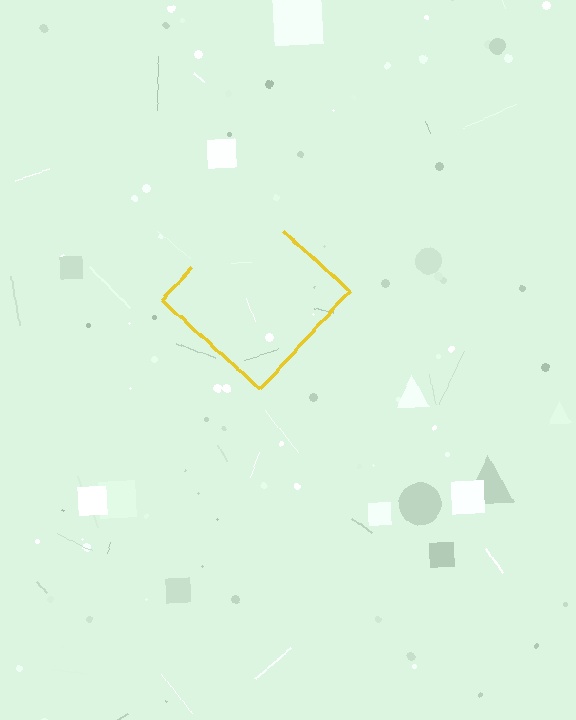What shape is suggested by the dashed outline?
The dashed outline suggests a diamond.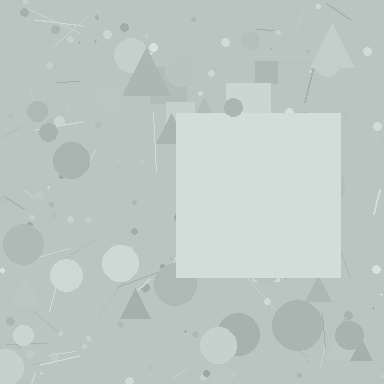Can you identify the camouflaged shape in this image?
The camouflaged shape is a square.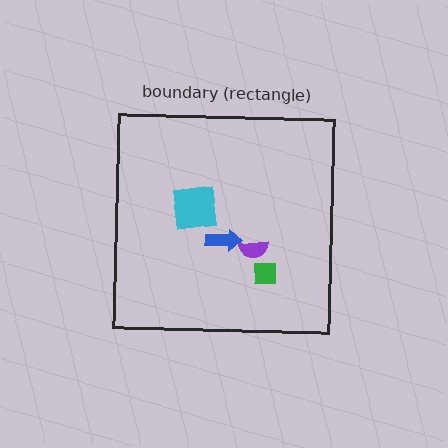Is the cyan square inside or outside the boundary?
Inside.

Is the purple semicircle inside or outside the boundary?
Inside.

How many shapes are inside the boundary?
4 inside, 0 outside.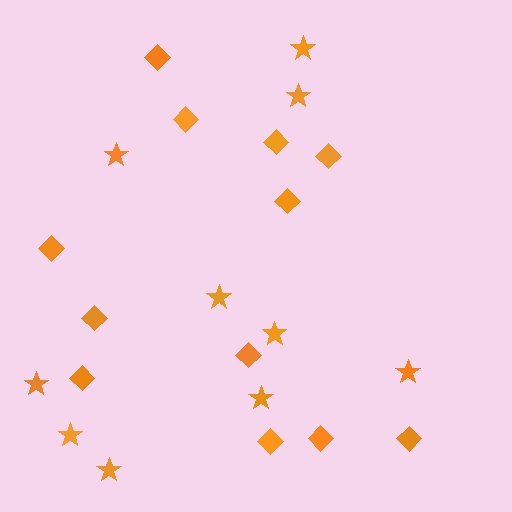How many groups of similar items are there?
There are 2 groups: one group of diamonds (12) and one group of stars (10).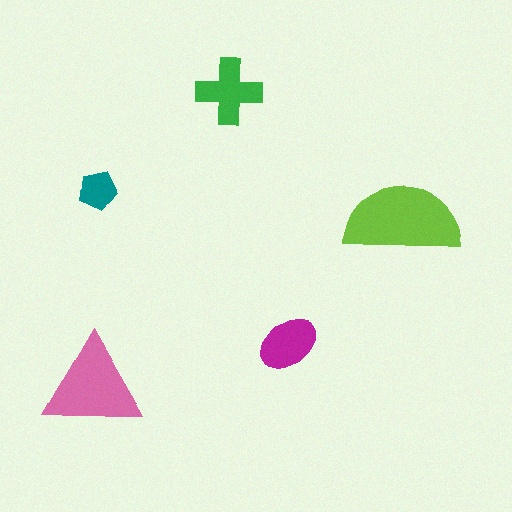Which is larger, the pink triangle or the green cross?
The pink triangle.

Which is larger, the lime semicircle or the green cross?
The lime semicircle.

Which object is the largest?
The lime semicircle.